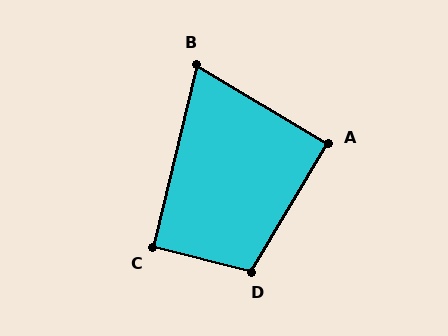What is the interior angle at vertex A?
Approximately 90 degrees (approximately right).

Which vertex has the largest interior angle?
D, at approximately 107 degrees.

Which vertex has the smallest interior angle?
B, at approximately 73 degrees.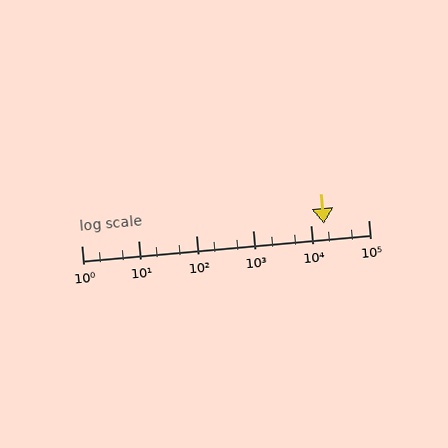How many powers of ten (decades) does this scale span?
The scale spans 5 decades, from 1 to 100000.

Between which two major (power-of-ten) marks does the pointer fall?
The pointer is between 10000 and 100000.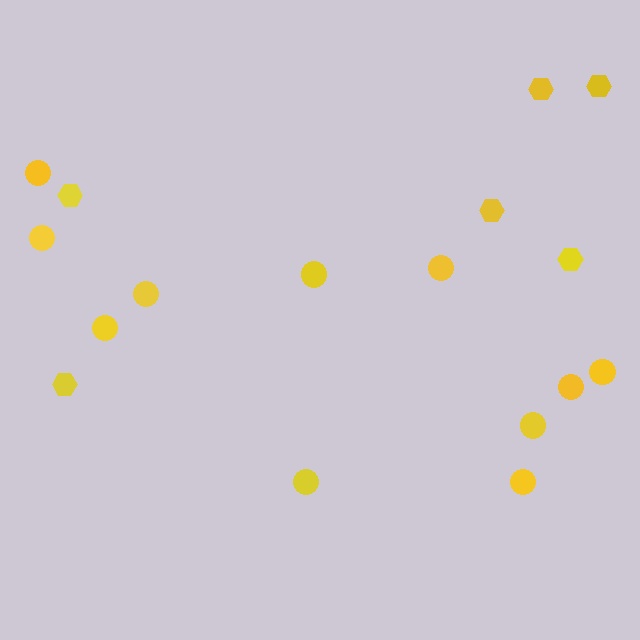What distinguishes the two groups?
There are 2 groups: one group of hexagons (6) and one group of circles (11).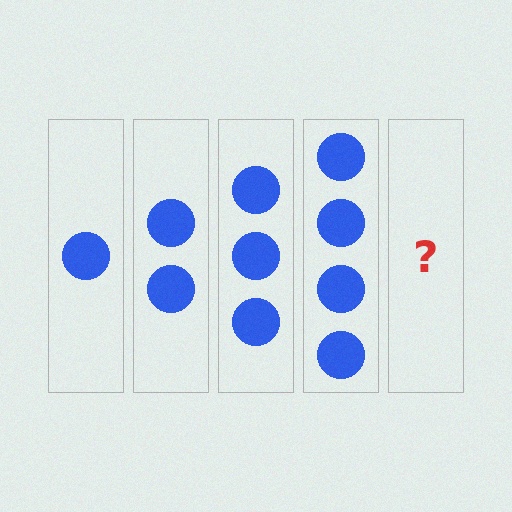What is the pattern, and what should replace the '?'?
The pattern is that each step adds one more circle. The '?' should be 5 circles.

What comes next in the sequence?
The next element should be 5 circles.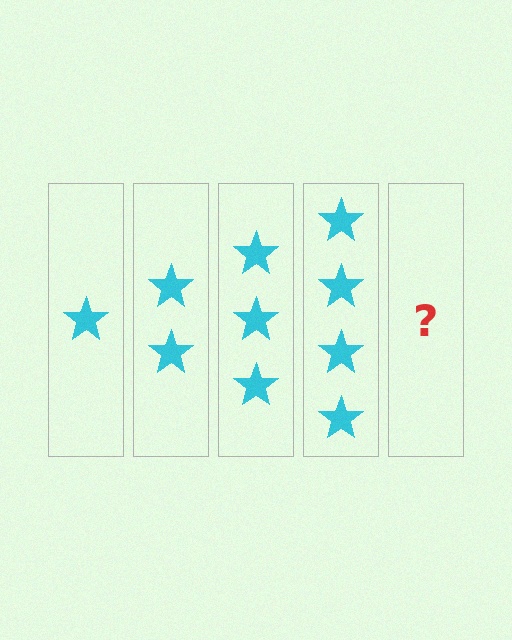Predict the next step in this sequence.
The next step is 5 stars.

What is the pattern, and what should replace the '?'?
The pattern is that each step adds one more star. The '?' should be 5 stars.